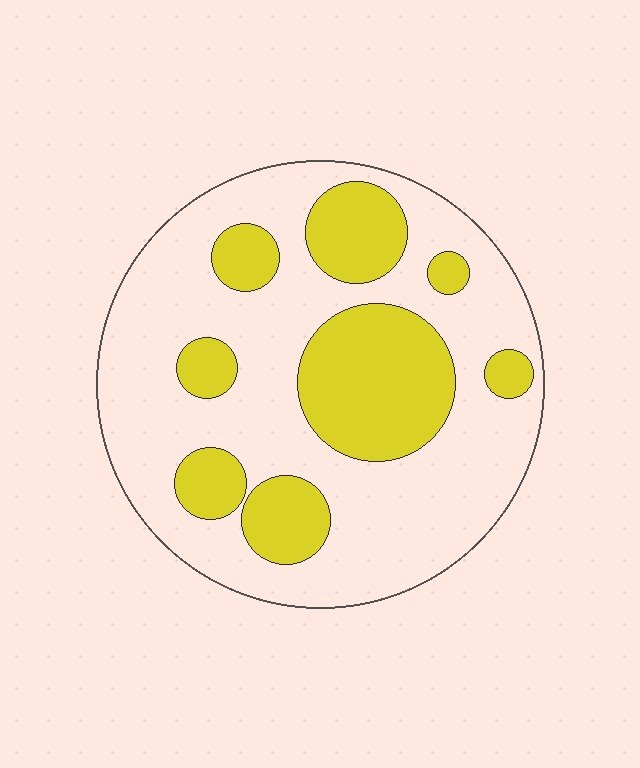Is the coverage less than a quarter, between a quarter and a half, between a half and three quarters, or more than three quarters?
Between a quarter and a half.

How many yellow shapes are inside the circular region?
8.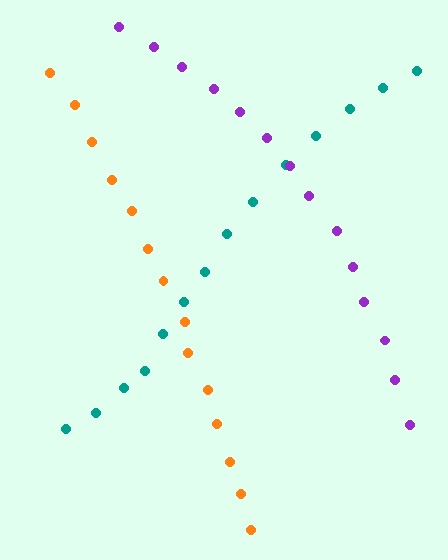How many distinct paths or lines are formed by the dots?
There are 3 distinct paths.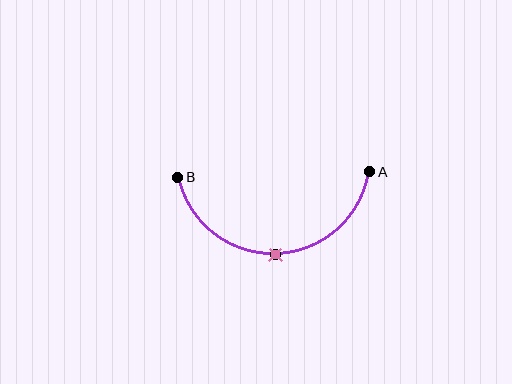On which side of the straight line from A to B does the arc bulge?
The arc bulges below the straight line connecting A and B.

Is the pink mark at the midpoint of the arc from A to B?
Yes. The pink mark lies on the arc at equal arc-length from both A and B — it is the arc midpoint.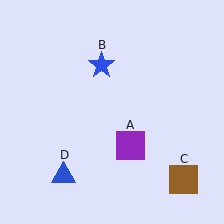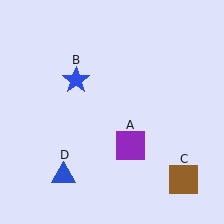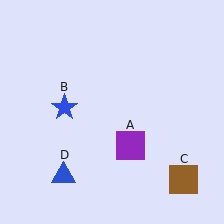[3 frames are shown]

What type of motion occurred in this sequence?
The blue star (object B) rotated counterclockwise around the center of the scene.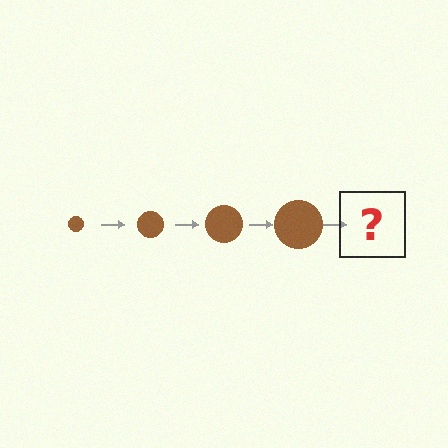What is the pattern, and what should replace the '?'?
The pattern is that the circle gets progressively larger each step. The '?' should be a brown circle, larger than the previous one.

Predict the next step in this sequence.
The next step is a brown circle, larger than the previous one.